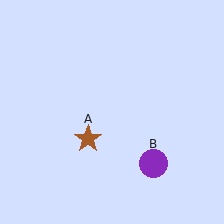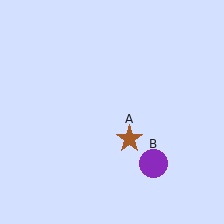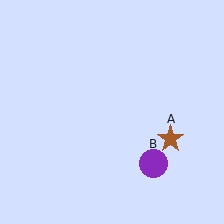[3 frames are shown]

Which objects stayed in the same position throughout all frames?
Purple circle (object B) remained stationary.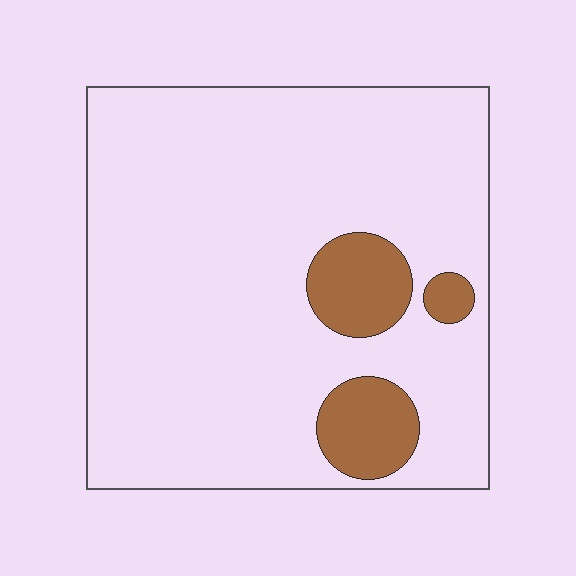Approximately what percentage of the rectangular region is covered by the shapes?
Approximately 10%.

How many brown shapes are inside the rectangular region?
3.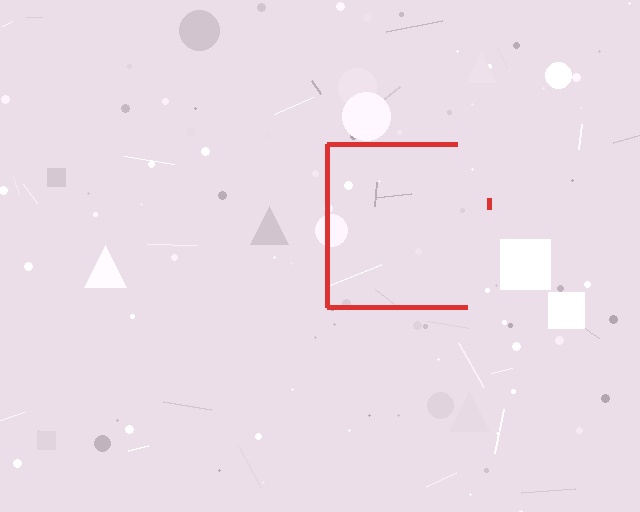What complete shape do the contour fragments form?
The contour fragments form a square.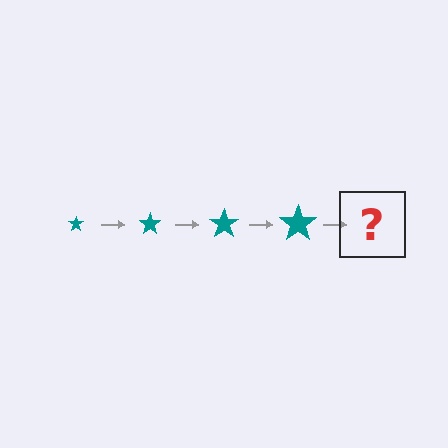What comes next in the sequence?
The next element should be a teal star, larger than the previous one.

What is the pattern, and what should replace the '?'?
The pattern is that the star gets progressively larger each step. The '?' should be a teal star, larger than the previous one.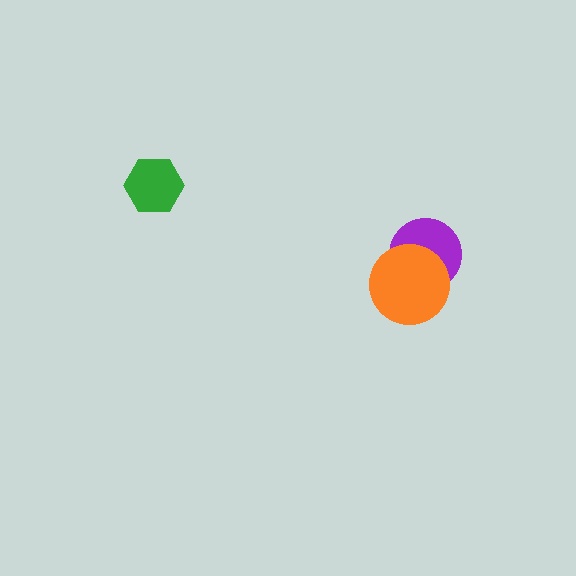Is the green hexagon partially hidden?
No, no other shape covers it.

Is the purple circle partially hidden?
Yes, it is partially covered by another shape.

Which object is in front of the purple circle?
The orange circle is in front of the purple circle.